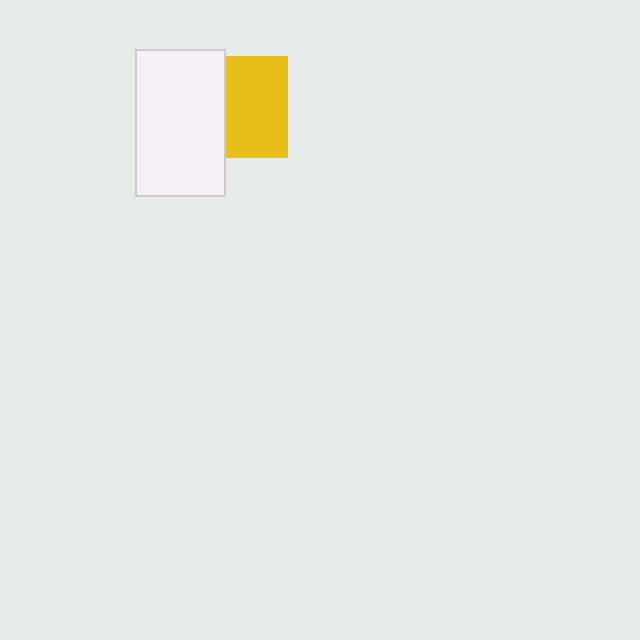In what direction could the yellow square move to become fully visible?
The yellow square could move right. That would shift it out from behind the white rectangle entirely.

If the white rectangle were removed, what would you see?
You would see the complete yellow square.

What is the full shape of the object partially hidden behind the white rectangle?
The partially hidden object is a yellow square.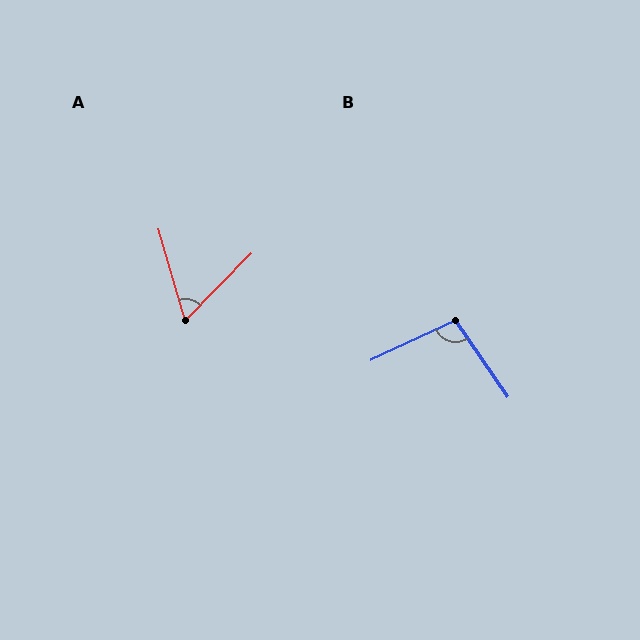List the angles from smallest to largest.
A (61°), B (100°).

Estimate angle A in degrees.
Approximately 61 degrees.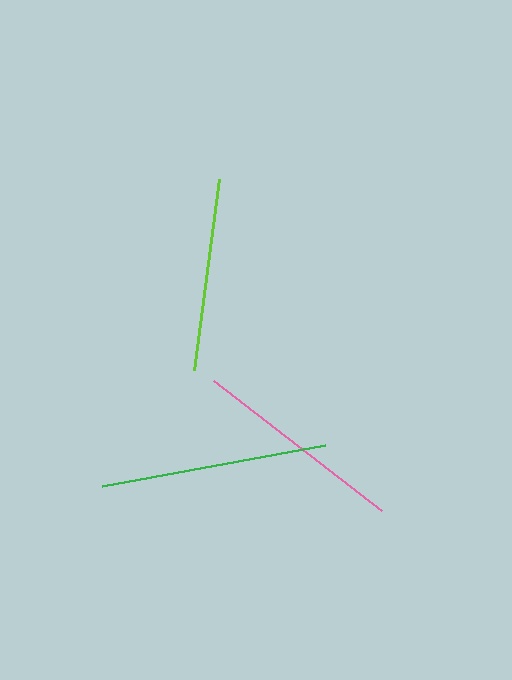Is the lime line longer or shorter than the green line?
The green line is longer than the lime line.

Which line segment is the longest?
The green line is the longest at approximately 227 pixels.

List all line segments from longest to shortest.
From longest to shortest: green, pink, lime.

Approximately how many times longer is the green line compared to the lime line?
The green line is approximately 1.2 times the length of the lime line.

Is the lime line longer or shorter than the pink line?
The pink line is longer than the lime line.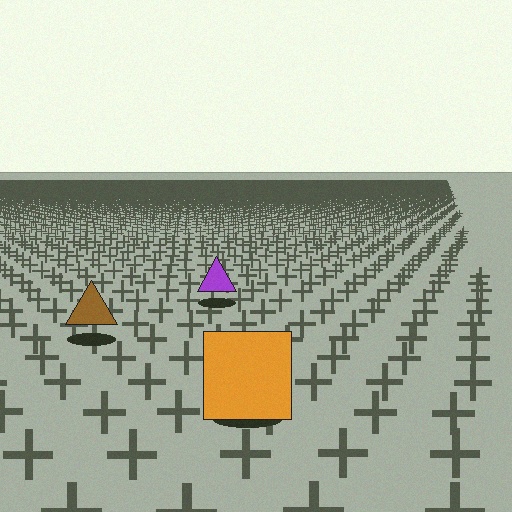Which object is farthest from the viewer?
The purple triangle is farthest from the viewer. It appears smaller and the ground texture around it is denser.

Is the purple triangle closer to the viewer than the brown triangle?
No. The brown triangle is closer — you can tell from the texture gradient: the ground texture is coarser near it.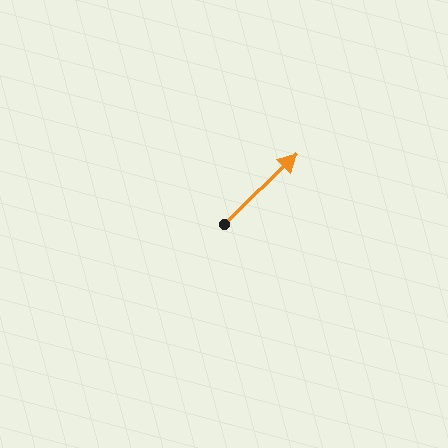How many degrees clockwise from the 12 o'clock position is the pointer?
Approximately 46 degrees.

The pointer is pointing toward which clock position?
Roughly 2 o'clock.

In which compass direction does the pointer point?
Northeast.